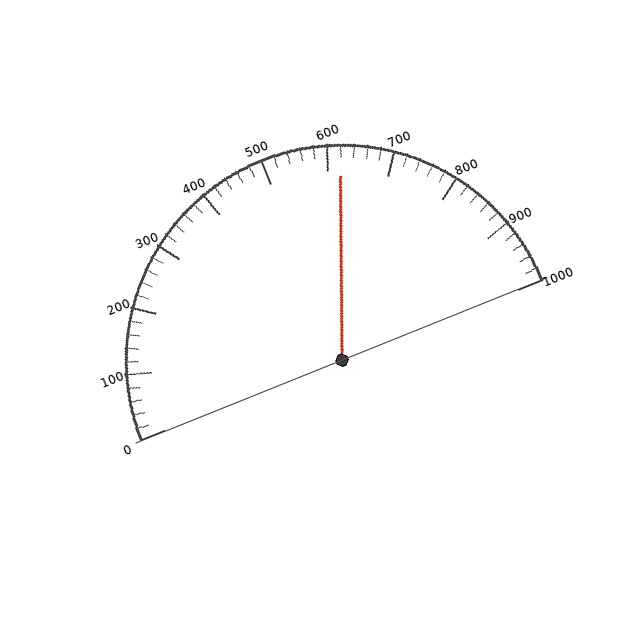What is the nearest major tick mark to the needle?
The nearest major tick mark is 600.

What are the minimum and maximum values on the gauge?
The gauge ranges from 0 to 1000.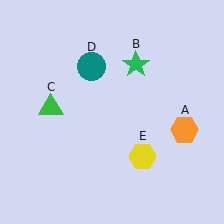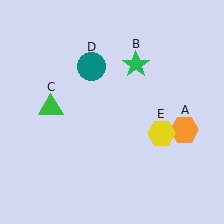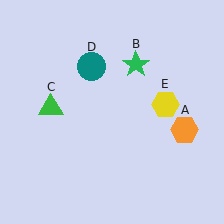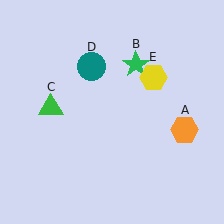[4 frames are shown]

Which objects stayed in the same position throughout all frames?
Orange hexagon (object A) and green star (object B) and green triangle (object C) and teal circle (object D) remained stationary.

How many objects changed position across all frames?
1 object changed position: yellow hexagon (object E).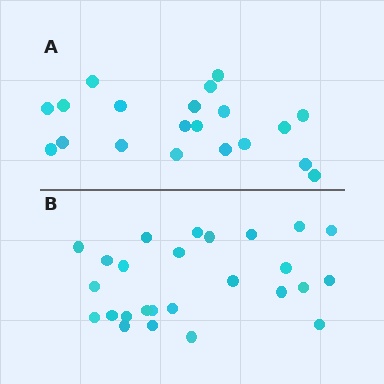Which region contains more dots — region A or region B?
Region B (the bottom region) has more dots.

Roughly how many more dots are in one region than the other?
Region B has about 6 more dots than region A.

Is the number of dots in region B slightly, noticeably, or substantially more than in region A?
Region B has noticeably more, but not dramatically so. The ratio is roughly 1.3 to 1.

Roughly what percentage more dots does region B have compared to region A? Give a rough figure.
About 30% more.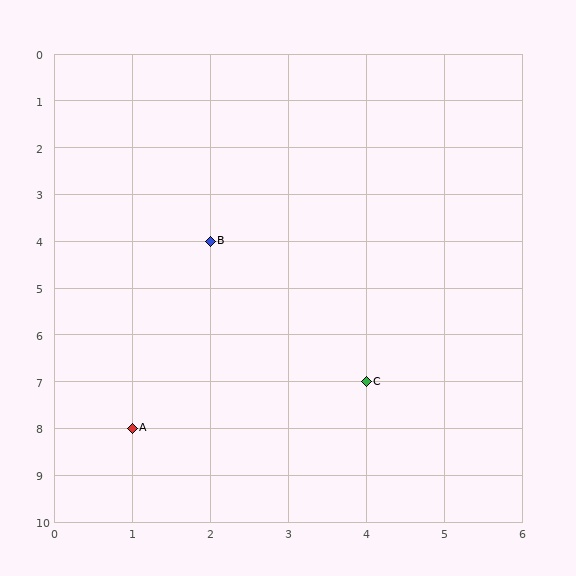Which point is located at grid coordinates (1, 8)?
Point A is at (1, 8).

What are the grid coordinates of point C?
Point C is at grid coordinates (4, 7).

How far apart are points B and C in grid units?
Points B and C are 2 columns and 3 rows apart (about 3.6 grid units diagonally).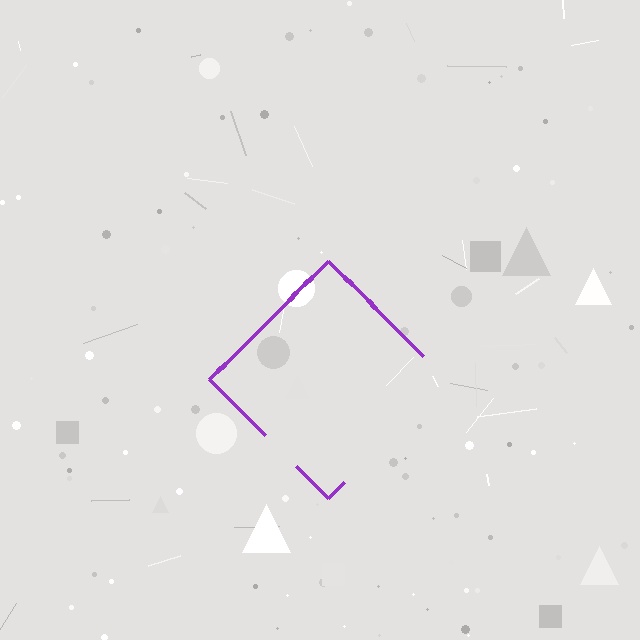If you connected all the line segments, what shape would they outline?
They would outline a diamond.